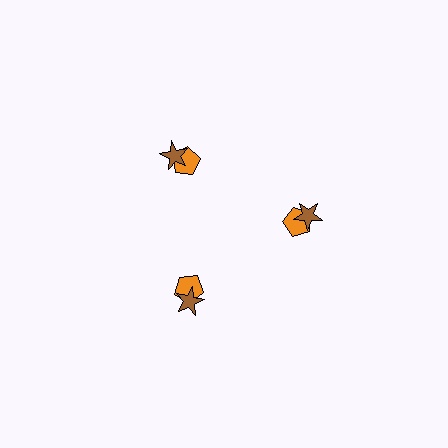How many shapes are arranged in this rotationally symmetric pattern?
There are 6 shapes, arranged in 3 groups of 2.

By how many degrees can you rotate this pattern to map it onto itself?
The pattern maps onto itself every 120 degrees of rotation.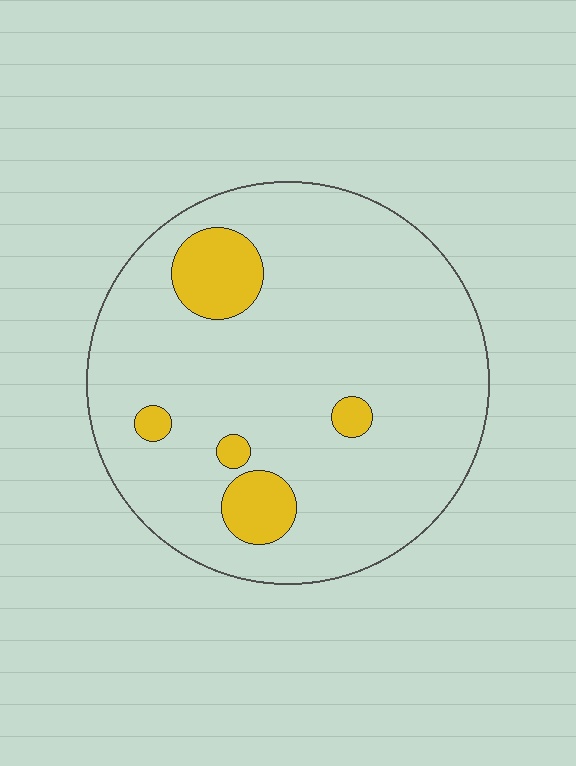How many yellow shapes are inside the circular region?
5.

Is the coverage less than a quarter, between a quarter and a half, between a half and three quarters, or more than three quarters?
Less than a quarter.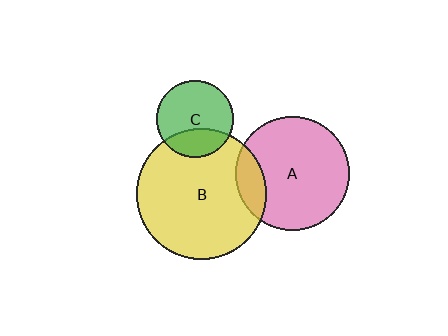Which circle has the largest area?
Circle B (yellow).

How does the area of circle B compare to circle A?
Approximately 1.3 times.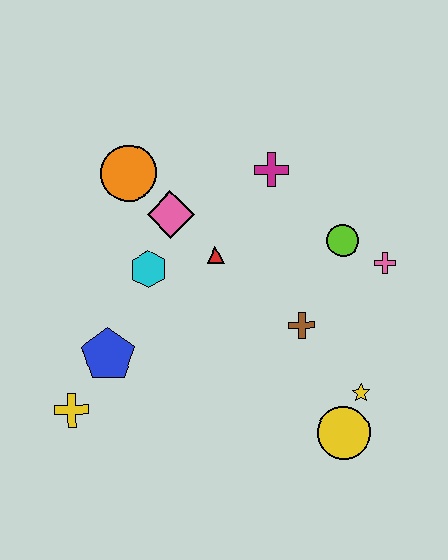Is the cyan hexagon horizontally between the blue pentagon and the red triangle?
Yes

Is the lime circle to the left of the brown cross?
No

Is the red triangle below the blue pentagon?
No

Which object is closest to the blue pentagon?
The yellow cross is closest to the blue pentagon.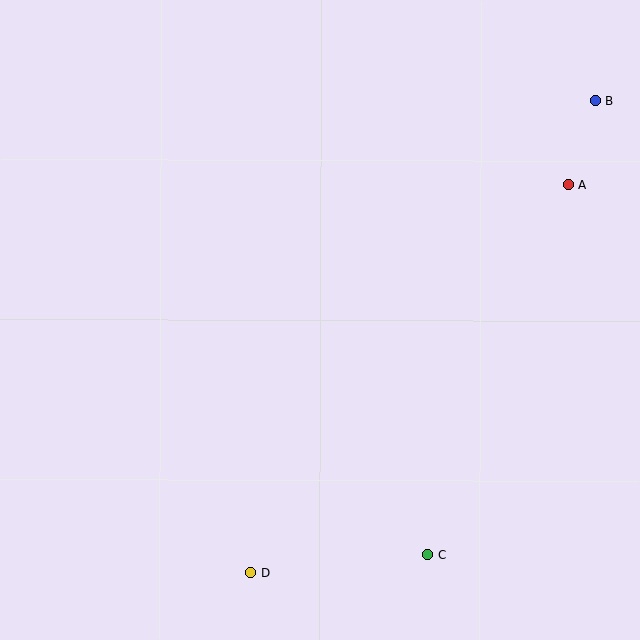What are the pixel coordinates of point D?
Point D is at (251, 573).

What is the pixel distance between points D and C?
The distance between D and C is 178 pixels.